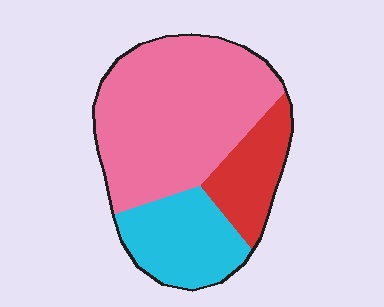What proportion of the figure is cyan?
Cyan covers roughly 25% of the figure.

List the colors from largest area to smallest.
From largest to smallest: pink, cyan, red.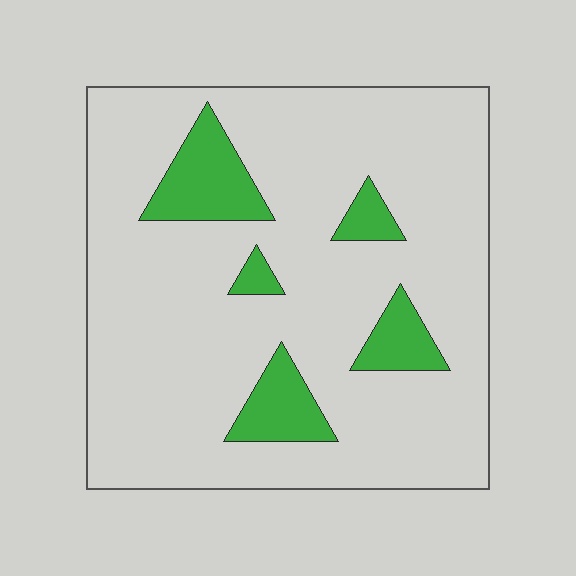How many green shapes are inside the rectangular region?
5.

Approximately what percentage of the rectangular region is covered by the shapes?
Approximately 15%.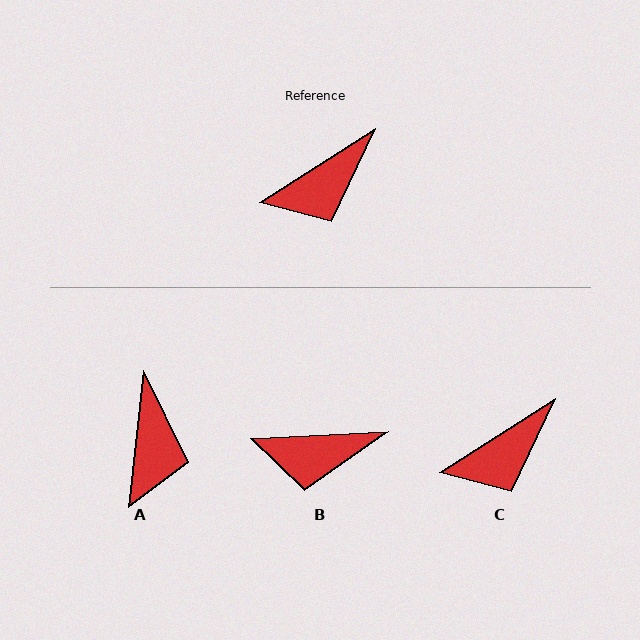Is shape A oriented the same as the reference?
No, it is off by about 52 degrees.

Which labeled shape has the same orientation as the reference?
C.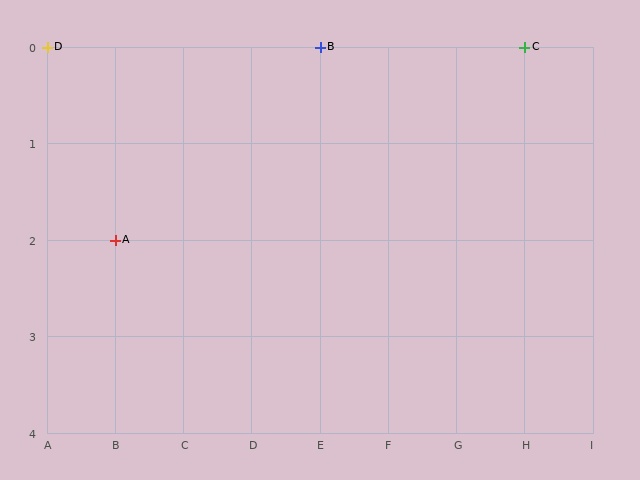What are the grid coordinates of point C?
Point C is at grid coordinates (H, 0).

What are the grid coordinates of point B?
Point B is at grid coordinates (E, 0).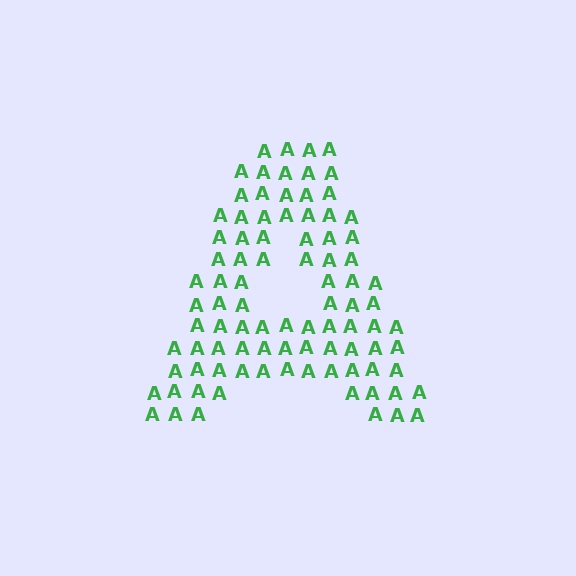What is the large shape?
The large shape is the letter A.